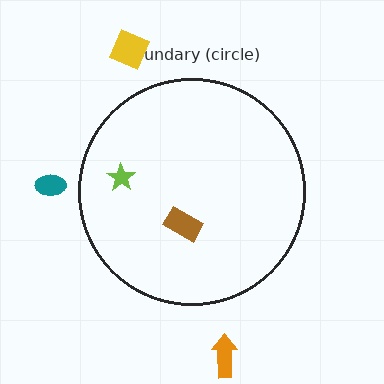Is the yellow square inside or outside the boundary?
Outside.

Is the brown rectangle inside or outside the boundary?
Inside.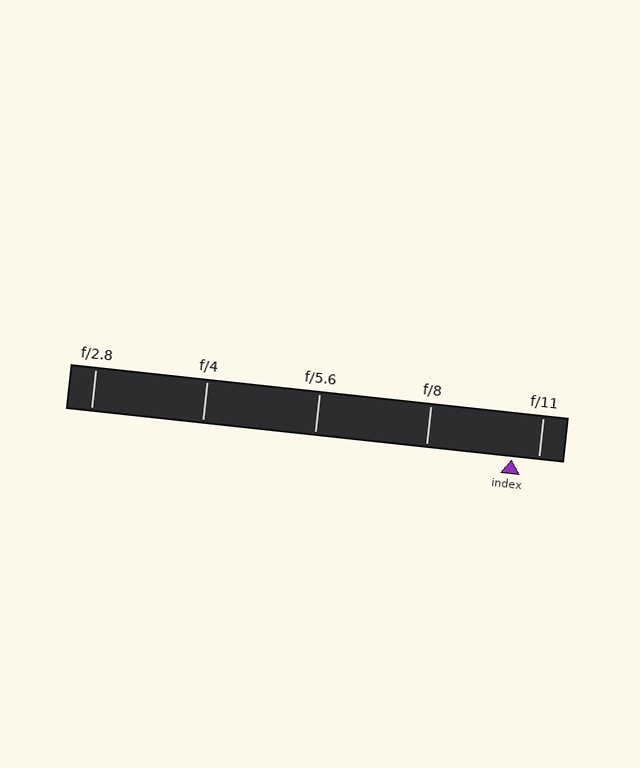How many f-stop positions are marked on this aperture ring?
There are 5 f-stop positions marked.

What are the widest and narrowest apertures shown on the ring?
The widest aperture shown is f/2.8 and the narrowest is f/11.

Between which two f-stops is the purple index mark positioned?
The index mark is between f/8 and f/11.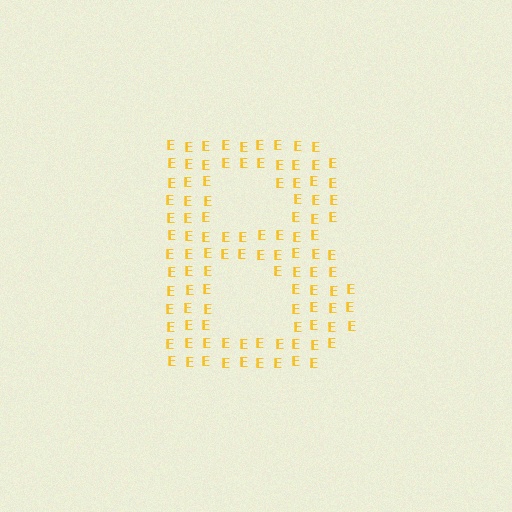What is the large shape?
The large shape is the letter B.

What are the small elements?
The small elements are letter E's.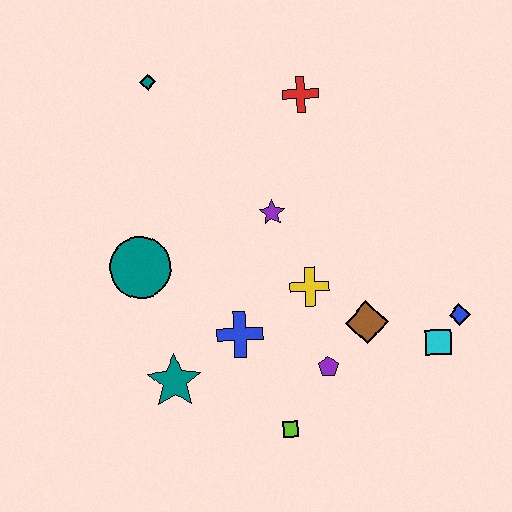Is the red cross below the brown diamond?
No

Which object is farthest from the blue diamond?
The teal diamond is farthest from the blue diamond.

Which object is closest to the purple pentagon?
The brown diamond is closest to the purple pentagon.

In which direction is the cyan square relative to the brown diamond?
The cyan square is to the right of the brown diamond.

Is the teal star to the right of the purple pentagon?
No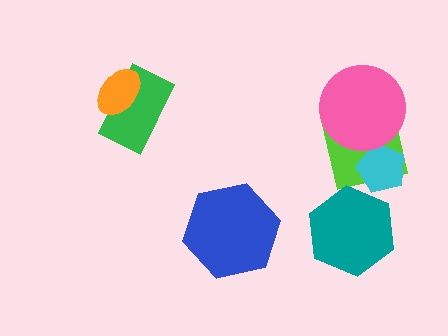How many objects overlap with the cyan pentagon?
1 object overlaps with the cyan pentagon.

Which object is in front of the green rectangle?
The orange ellipse is in front of the green rectangle.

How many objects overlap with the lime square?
2 objects overlap with the lime square.